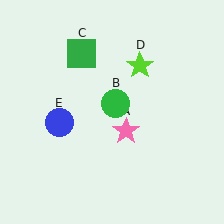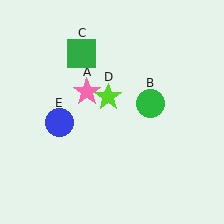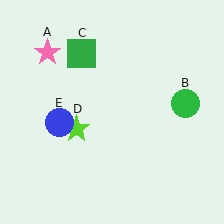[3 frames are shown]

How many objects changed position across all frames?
3 objects changed position: pink star (object A), green circle (object B), lime star (object D).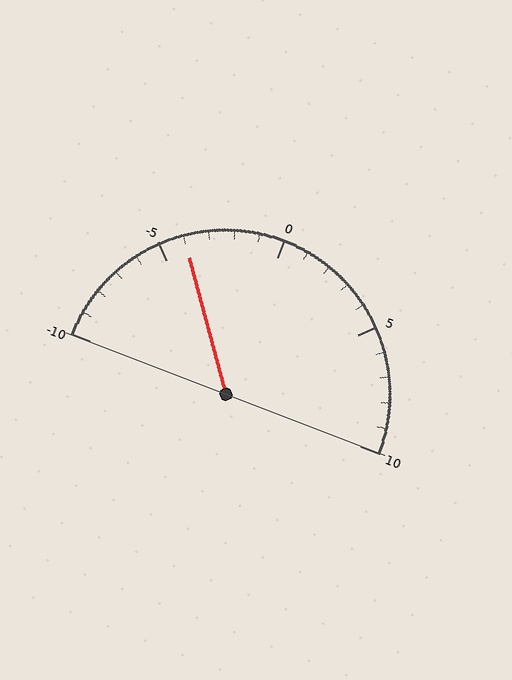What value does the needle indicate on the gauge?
The needle indicates approximately -4.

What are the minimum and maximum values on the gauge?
The gauge ranges from -10 to 10.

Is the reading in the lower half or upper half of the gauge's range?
The reading is in the lower half of the range (-10 to 10).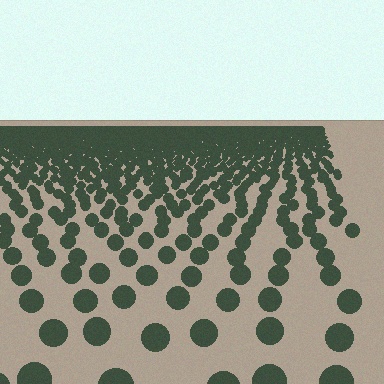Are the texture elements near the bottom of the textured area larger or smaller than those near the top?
Larger. Near the bottom, elements are closer to the viewer and appear at a bigger on-screen size.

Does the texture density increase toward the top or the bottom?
Density increases toward the top.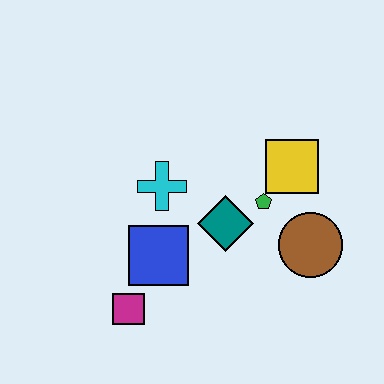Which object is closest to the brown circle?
The green pentagon is closest to the brown circle.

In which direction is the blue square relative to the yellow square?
The blue square is to the left of the yellow square.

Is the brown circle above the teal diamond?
No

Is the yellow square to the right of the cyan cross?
Yes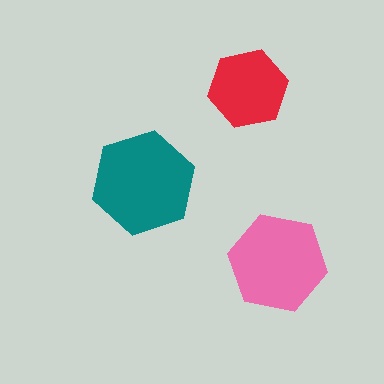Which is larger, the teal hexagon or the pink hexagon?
The teal one.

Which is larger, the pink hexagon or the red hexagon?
The pink one.